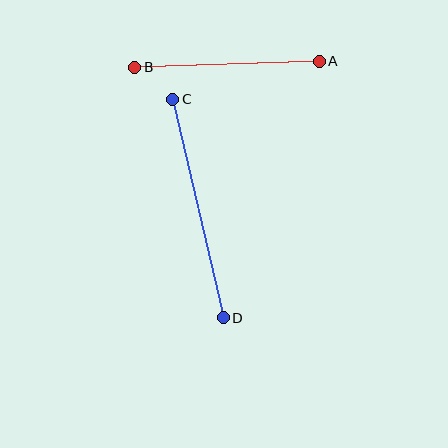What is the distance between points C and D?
The distance is approximately 224 pixels.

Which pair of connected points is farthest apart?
Points C and D are farthest apart.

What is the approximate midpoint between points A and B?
The midpoint is at approximately (227, 64) pixels.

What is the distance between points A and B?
The distance is approximately 185 pixels.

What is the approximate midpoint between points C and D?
The midpoint is at approximately (198, 208) pixels.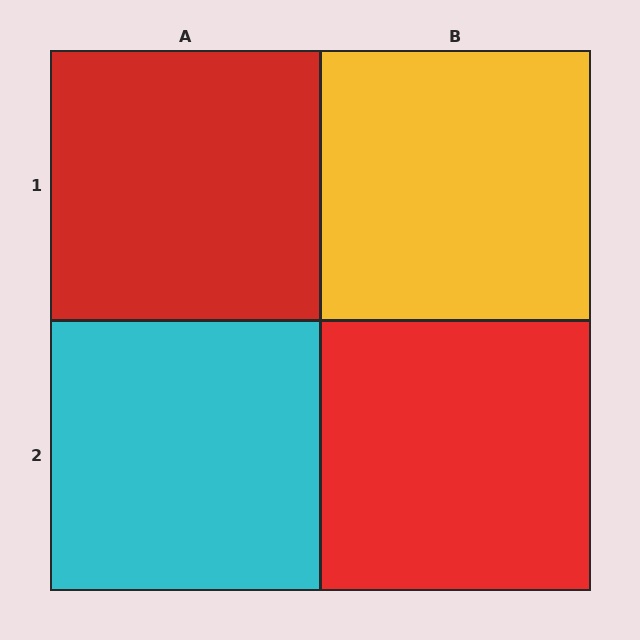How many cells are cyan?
1 cell is cyan.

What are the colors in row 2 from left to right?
Cyan, red.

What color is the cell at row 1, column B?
Yellow.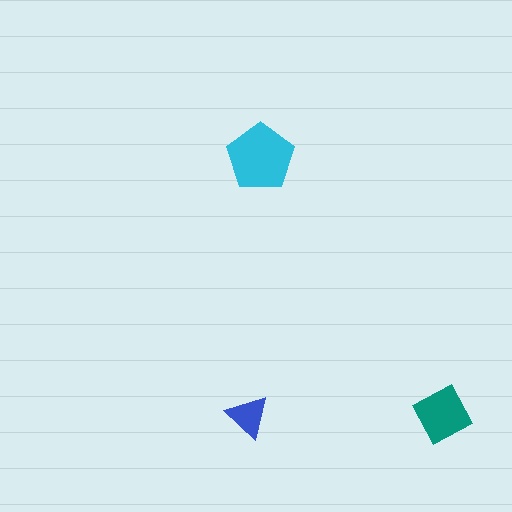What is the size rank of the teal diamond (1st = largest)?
2nd.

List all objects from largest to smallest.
The cyan pentagon, the teal diamond, the blue triangle.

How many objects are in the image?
There are 3 objects in the image.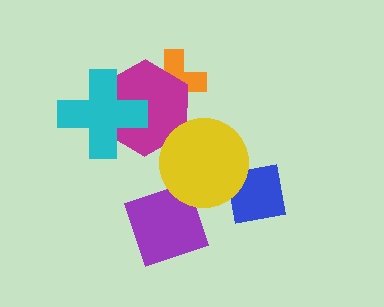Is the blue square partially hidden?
Yes, it is partially covered by another shape.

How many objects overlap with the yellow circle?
2 objects overlap with the yellow circle.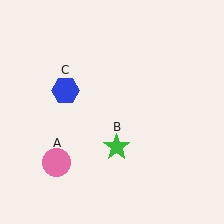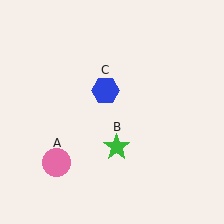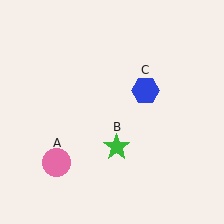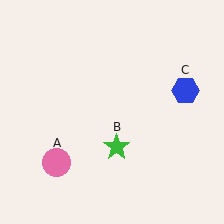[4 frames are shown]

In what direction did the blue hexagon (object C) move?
The blue hexagon (object C) moved right.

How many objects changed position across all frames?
1 object changed position: blue hexagon (object C).